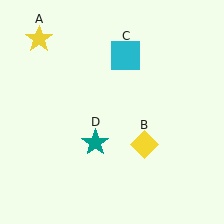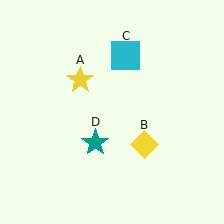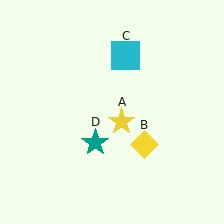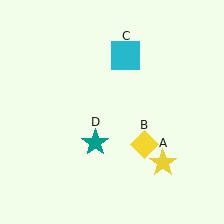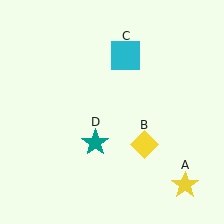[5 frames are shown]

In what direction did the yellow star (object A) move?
The yellow star (object A) moved down and to the right.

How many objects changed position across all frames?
1 object changed position: yellow star (object A).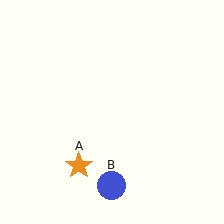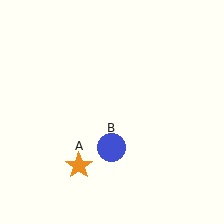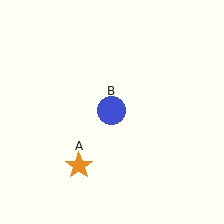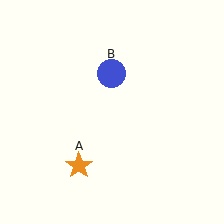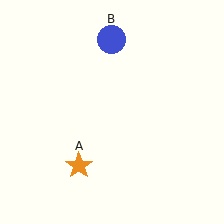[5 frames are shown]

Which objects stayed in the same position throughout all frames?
Orange star (object A) remained stationary.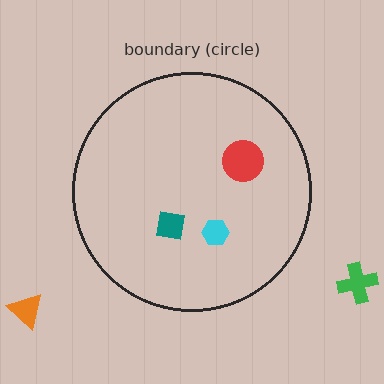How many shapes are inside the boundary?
3 inside, 2 outside.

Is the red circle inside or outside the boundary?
Inside.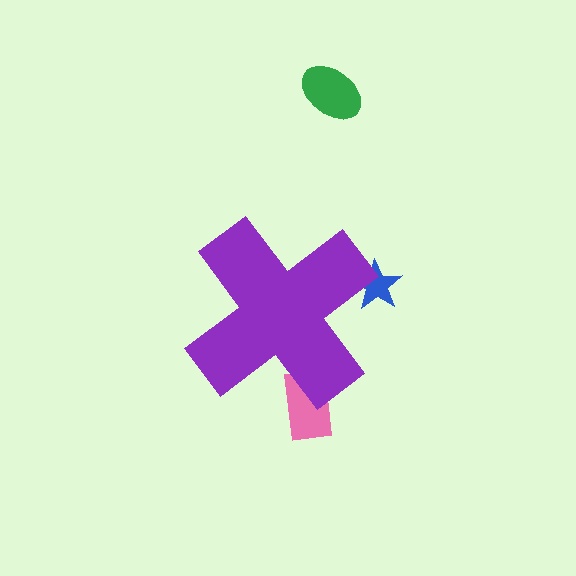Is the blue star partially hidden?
Yes, the blue star is partially hidden behind the purple cross.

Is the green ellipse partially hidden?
No, the green ellipse is fully visible.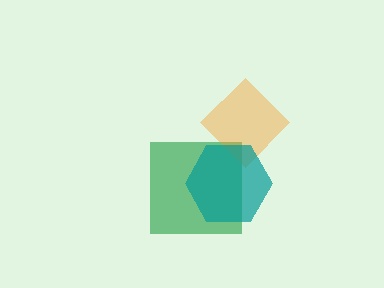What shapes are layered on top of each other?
The layered shapes are: a green square, an orange diamond, a teal hexagon.